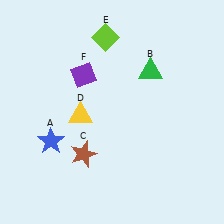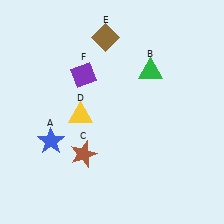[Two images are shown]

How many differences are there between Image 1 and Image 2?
There is 1 difference between the two images.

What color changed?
The diamond (E) changed from lime in Image 1 to brown in Image 2.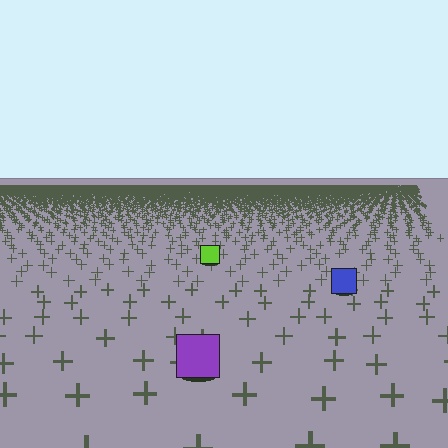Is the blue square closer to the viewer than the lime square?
Yes. The blue square is closer — you can tell from the texture gradient: the ground texture is coarser near it.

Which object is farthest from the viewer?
The lime square is farthest from the viewer. It appears smaller and the ground texture around it is denser.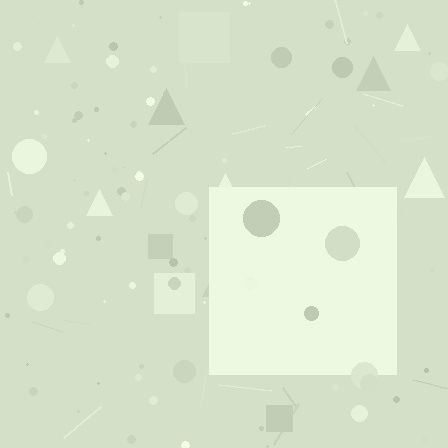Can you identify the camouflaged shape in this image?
The camouflaged shape is a square.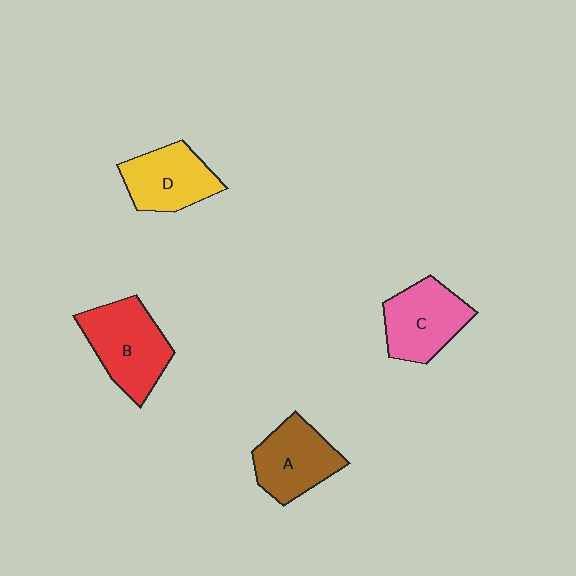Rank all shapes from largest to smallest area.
From largest to smallest: B (red), C (pink), A (brown), D (yellow).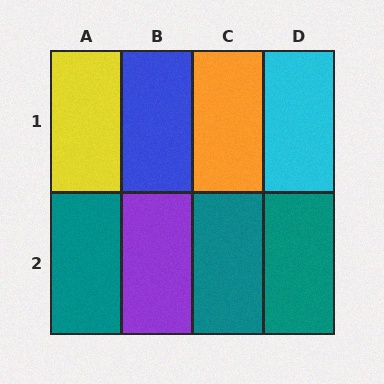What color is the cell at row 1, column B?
Blue.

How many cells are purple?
1 cell is purple.